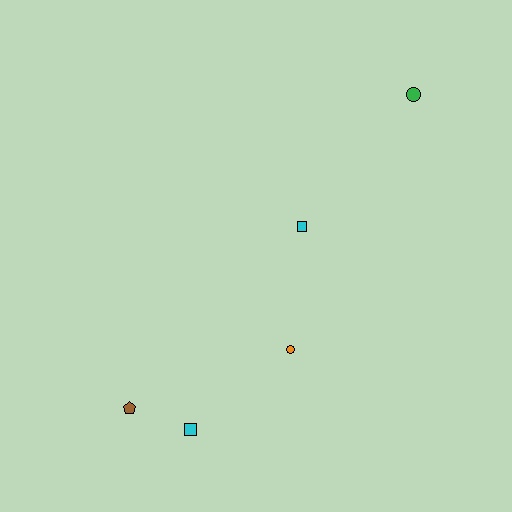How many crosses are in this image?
There are no crosses.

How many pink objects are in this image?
There are no pink objects.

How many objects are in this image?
There are 5 objects.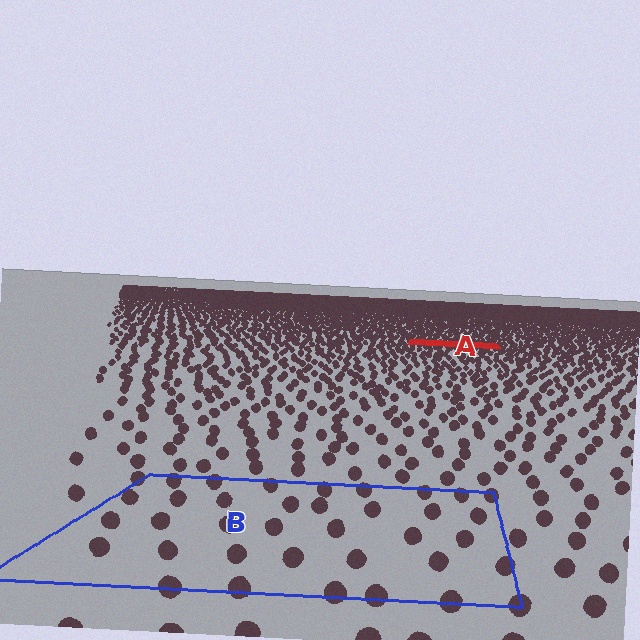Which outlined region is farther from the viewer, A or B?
Region A is farther from the viewer — the texture elements inside it appear smaller and more densely packed.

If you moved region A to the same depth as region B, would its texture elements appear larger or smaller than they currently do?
They would appear larger. At a closer depth, the same texture elements are projected at a bigger on-screen size.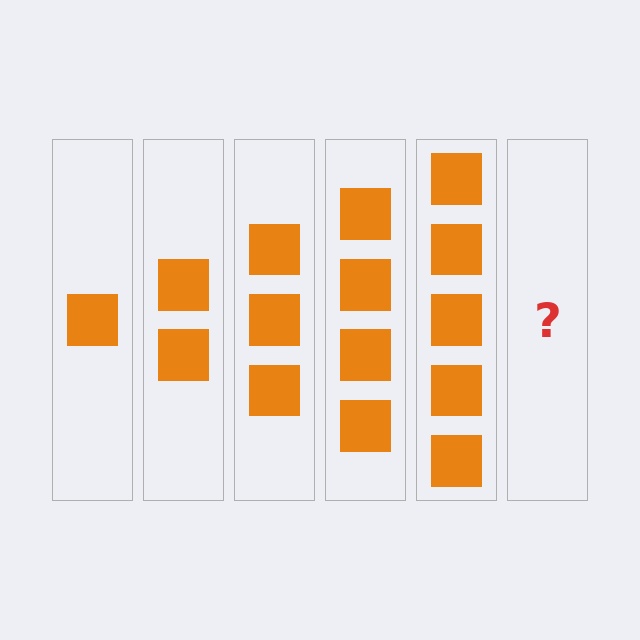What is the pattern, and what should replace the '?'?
The pattern is that each step adds one more square. The '?' should be 6 squares.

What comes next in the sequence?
The next element should be 6 squares.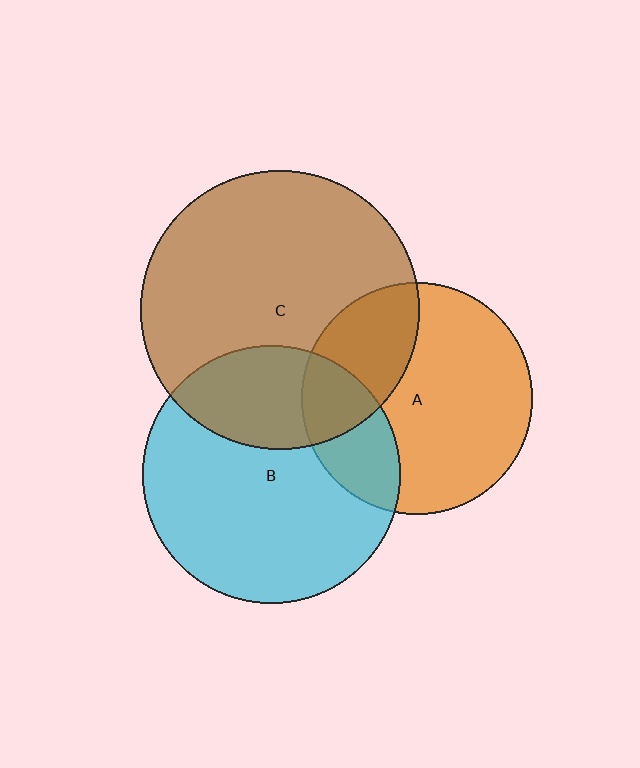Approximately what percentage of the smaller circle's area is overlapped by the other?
Approximately 30%.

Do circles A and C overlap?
Yes.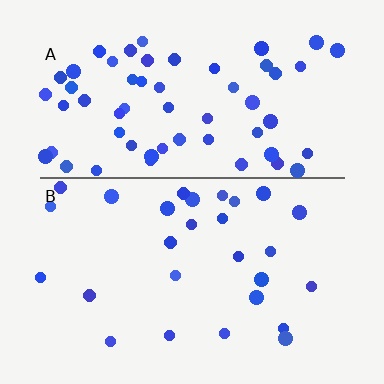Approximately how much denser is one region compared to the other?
Approximately 2.2× — region A over region B.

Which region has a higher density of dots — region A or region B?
A (the top).